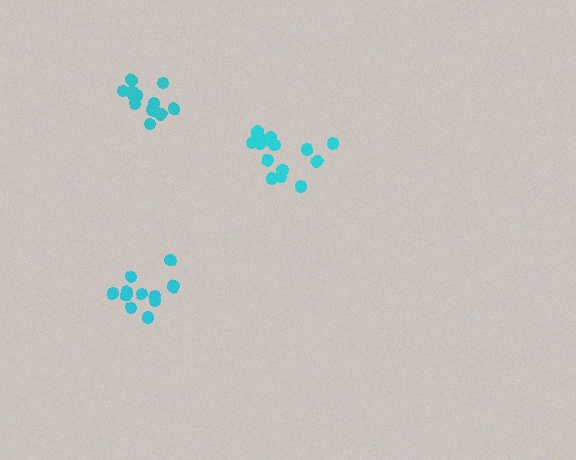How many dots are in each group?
Group 1: 12 dots, Group 2: 16 dots, Group 3: 13 dots (41 total).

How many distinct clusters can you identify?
There are 3 distinct clusters.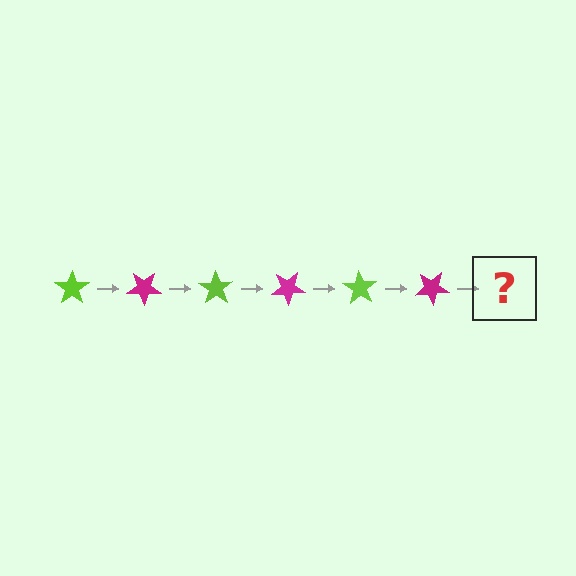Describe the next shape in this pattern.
It should be a lime star, rotated 210 degrees from the start.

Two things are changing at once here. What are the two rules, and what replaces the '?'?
The two rules are that it rotates 35 degrees each step and the color cycles through lime and magenta. The '?' should be a lime star, rotated 210 degrees from the start.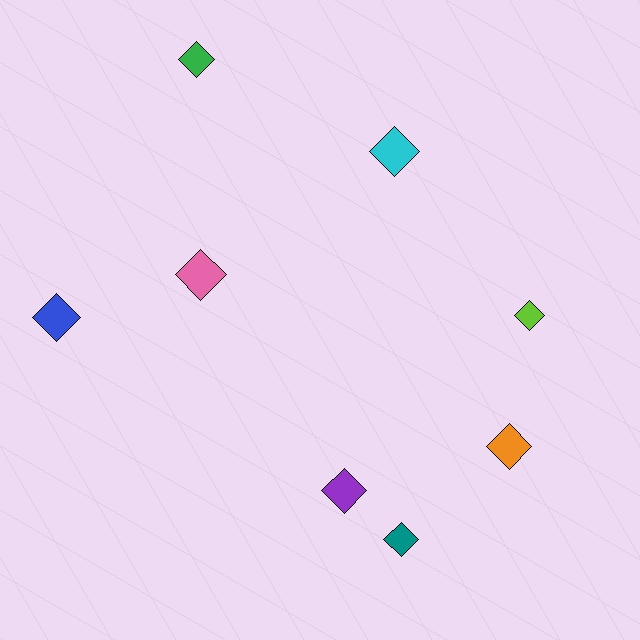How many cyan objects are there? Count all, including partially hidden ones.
There is 1 cyan object.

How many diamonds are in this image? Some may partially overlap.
There are 8 diamonds.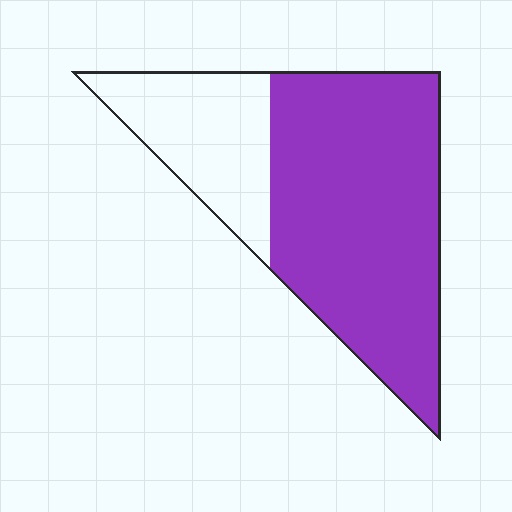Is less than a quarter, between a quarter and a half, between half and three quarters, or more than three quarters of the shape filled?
Between half and three quarters.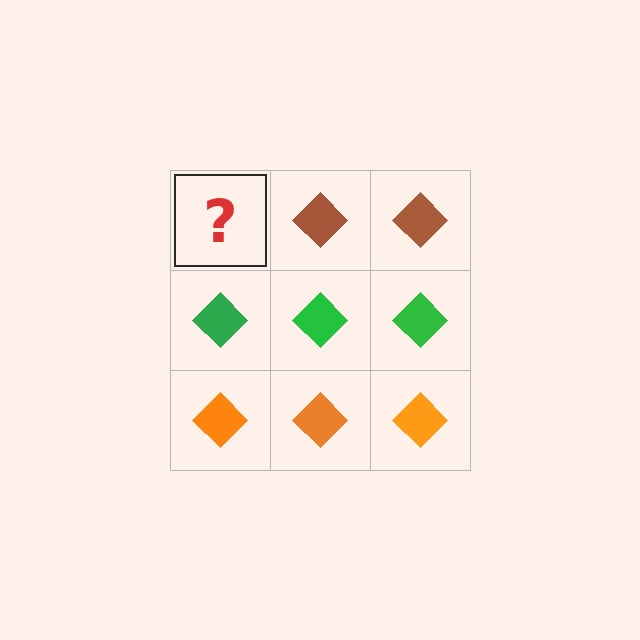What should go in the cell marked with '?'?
The missing cell should contain a brown diamond.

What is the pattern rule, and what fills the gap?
The rule is that each row has a consistent color. The gap should be filled with a brown diamond.